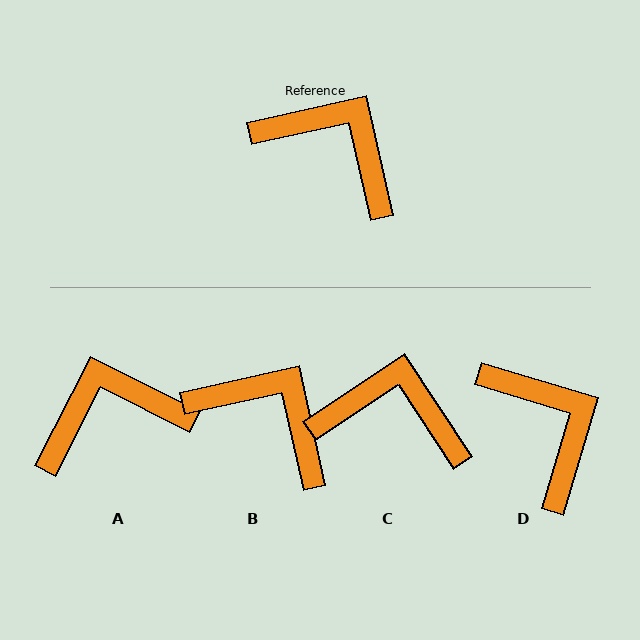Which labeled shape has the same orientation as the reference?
B.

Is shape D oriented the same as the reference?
No, it is off by about 29 degrees.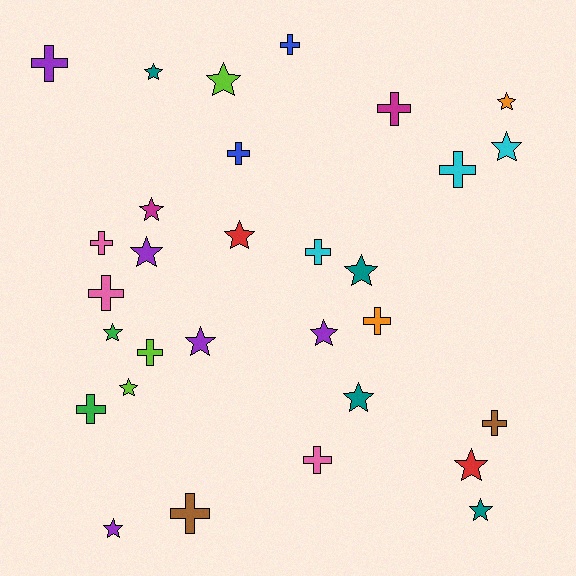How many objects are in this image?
There are 30 objects.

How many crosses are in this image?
There are 14 crosses.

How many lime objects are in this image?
There are 3 lime objects.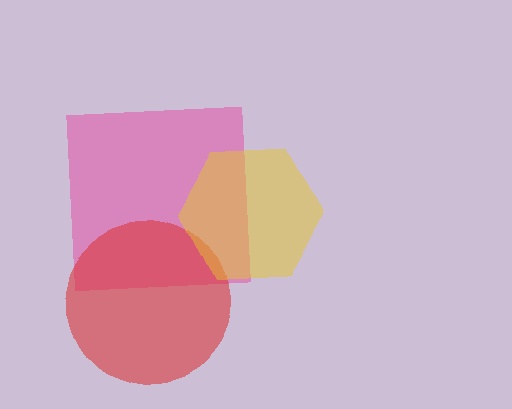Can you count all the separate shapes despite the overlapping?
Yes, there are 3 separate shapes.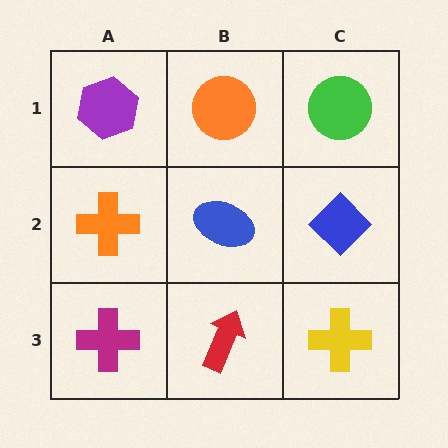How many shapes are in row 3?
3 shapes.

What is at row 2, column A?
An orange cross.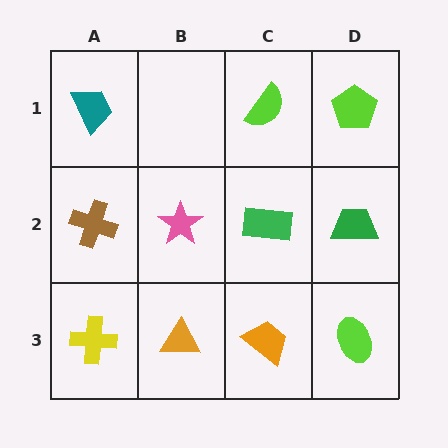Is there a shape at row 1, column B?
No, that cell is empty.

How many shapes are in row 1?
3 shapes.